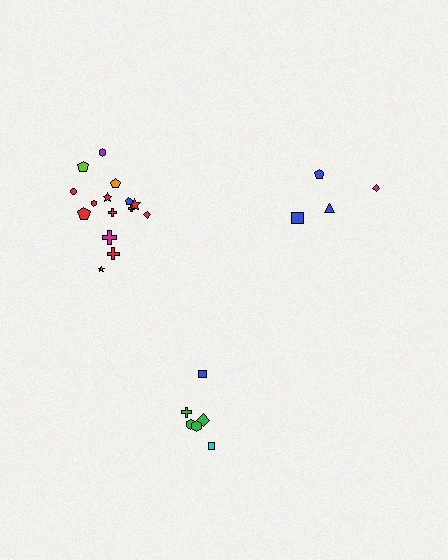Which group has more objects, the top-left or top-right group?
The top-left group.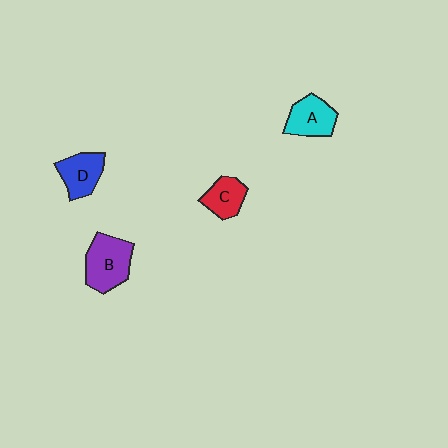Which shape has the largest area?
Shape B (purple).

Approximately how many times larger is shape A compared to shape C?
Approximately 1.2 times.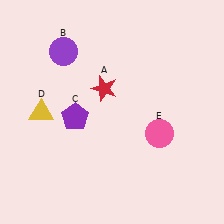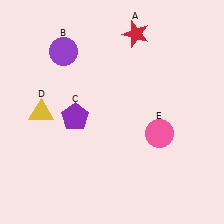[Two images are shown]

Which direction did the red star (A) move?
The red star (A) moved up.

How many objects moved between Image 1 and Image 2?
1 object moved between the two images.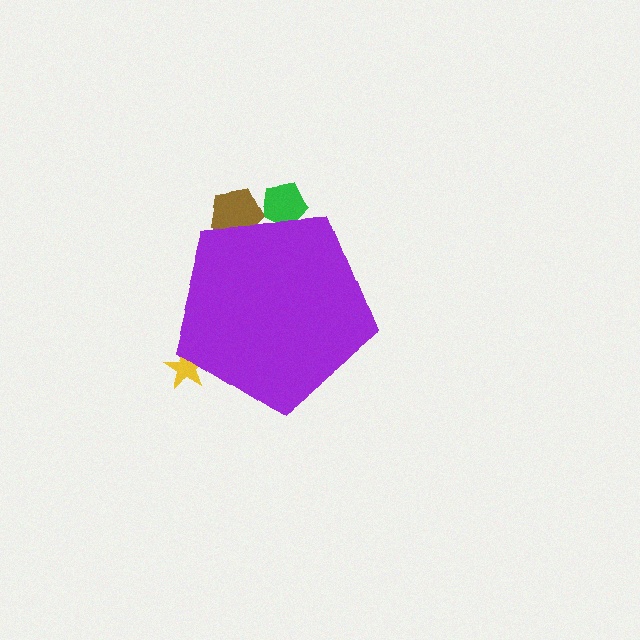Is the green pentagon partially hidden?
Yes, the green pentagon is partially hidden behind the purple pentagon.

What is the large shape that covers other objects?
A purple pentagon.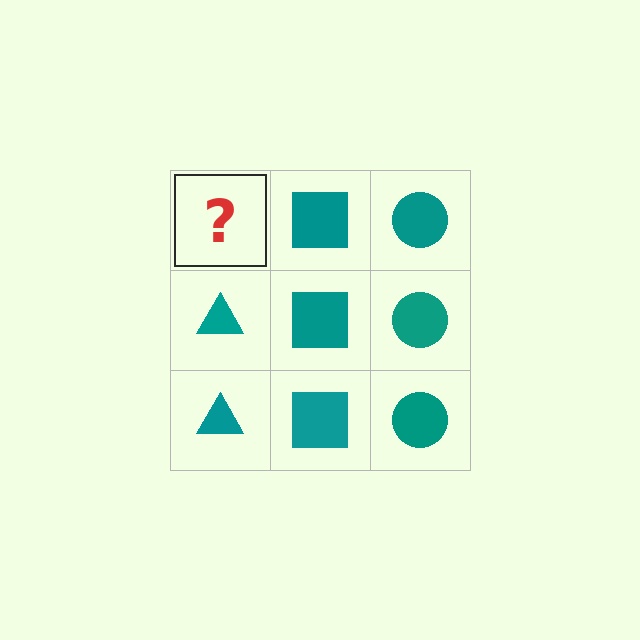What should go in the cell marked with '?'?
The missing cell should contain a teal triangle.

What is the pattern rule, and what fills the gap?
The rule is that each column has a consistent shape. The gap should be filled with a teal triangle.